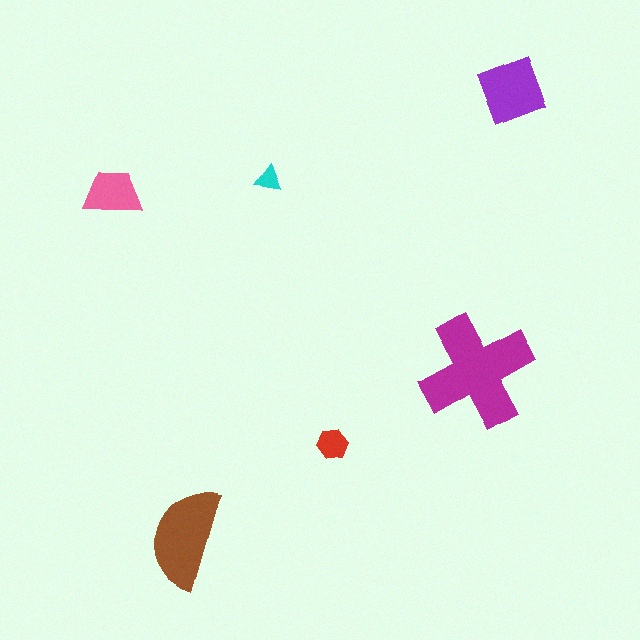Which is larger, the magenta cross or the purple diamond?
The magenta cross.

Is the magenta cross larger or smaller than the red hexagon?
Larger.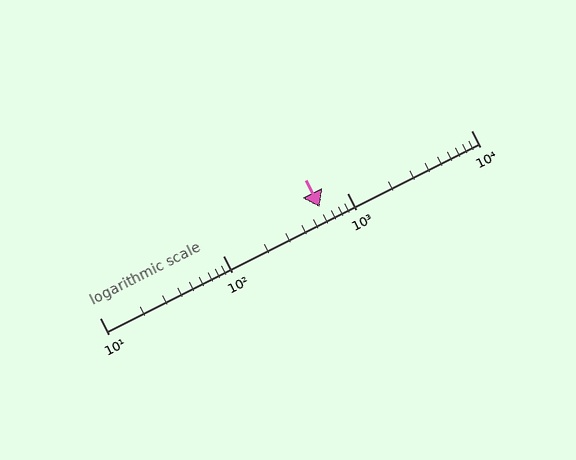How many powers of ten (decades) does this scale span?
The scale spans 3 decades, from 10 to 10000.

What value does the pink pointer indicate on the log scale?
The pointer indicates approximately 600.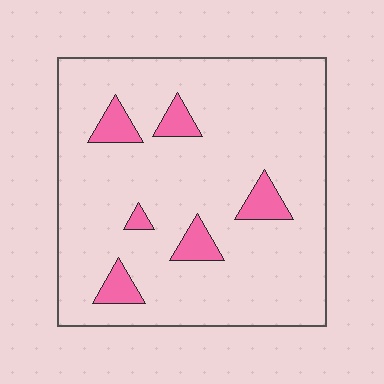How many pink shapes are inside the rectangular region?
6.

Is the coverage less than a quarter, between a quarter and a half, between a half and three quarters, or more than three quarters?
Less than a quarter.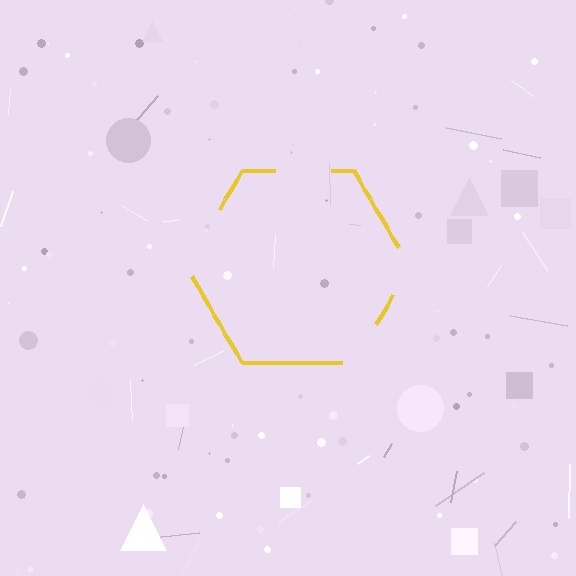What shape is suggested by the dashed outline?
The dashed outline suggests a hexagon.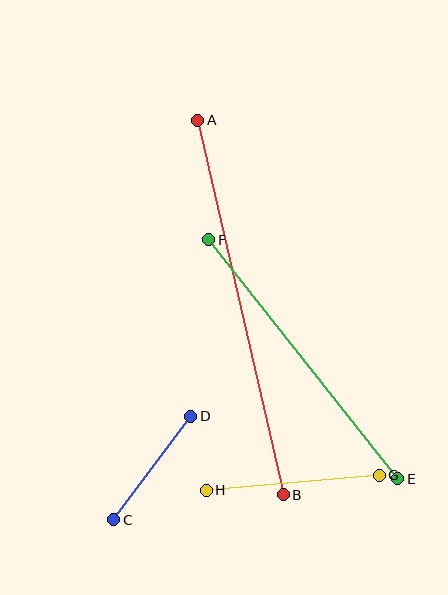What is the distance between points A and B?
The distance is approximately 384 pixels.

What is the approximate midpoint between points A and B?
The midpoint is at approximately (241, 308) pixels.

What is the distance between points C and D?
The distance is approximately 129 pixels.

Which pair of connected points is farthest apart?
Points A and B are farthest apart.